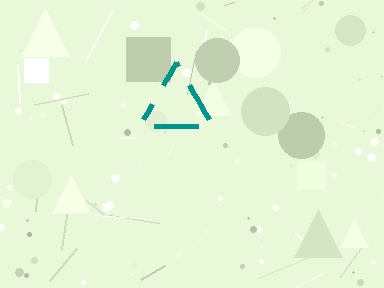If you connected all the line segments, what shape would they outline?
They would outline a triangle.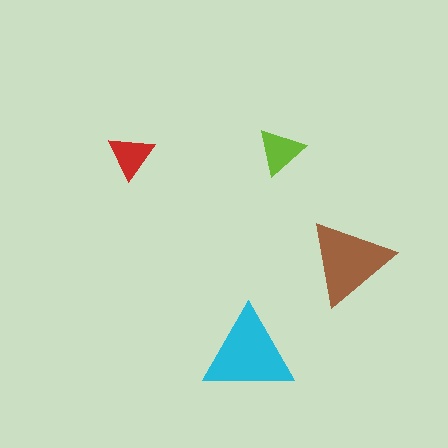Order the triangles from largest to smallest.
the cyan one, the brown one, the lime one, the red one.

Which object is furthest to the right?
The brown triangle is rightmost.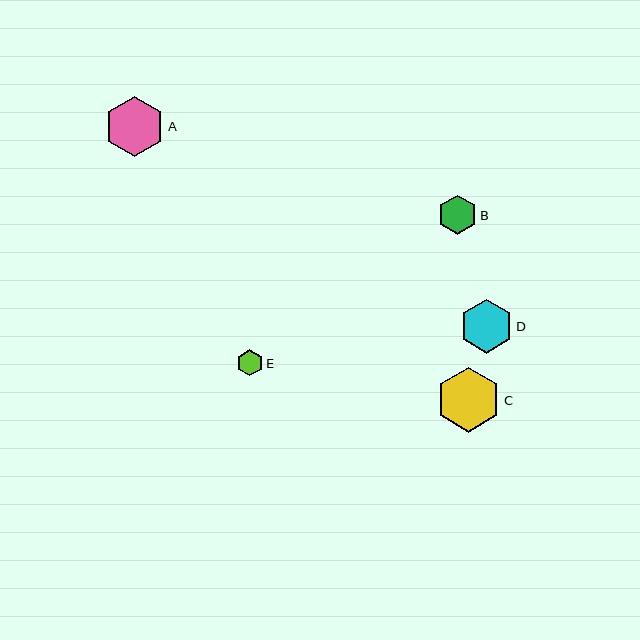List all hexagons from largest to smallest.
From largest to smallest: C, A, D, B, E.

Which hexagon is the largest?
Hexagon C is the largest with a size of approximately 65 pixels.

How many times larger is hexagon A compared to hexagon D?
Hexagon A is approximately 1.1 times the size of hexagon D.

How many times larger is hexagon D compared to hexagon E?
Hexagon D is approximately 2.1 times the size of hexagon E.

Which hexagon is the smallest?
Hexagon E is the smallest with a size of approximately 26 pixels.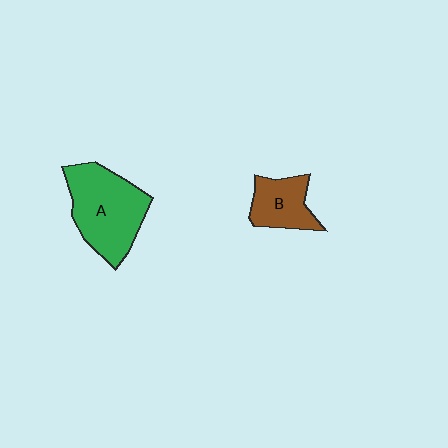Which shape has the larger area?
Shape A (green).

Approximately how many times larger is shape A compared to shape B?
Approximately 1.9 times.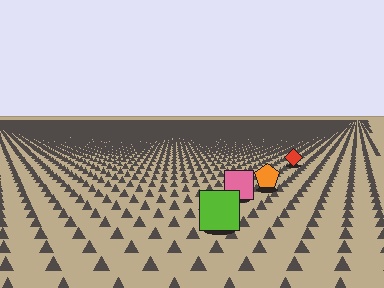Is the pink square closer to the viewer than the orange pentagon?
Yes. The pink square is closer — you can tell from the texture gradient: the ground texture is coarser near it.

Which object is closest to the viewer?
The lime square is closest. The texture marks near it are larger and more spread out.